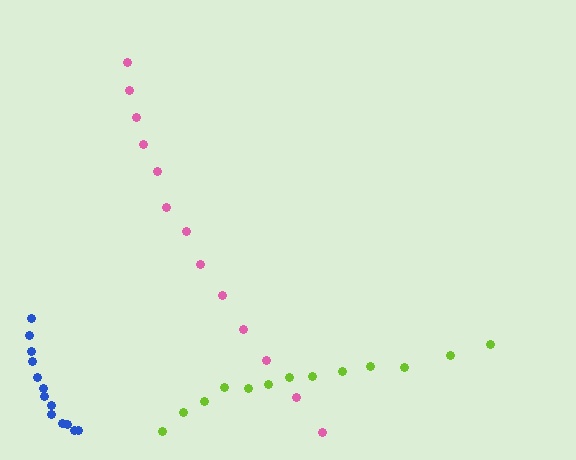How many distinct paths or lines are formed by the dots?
There are 3 distinct paths.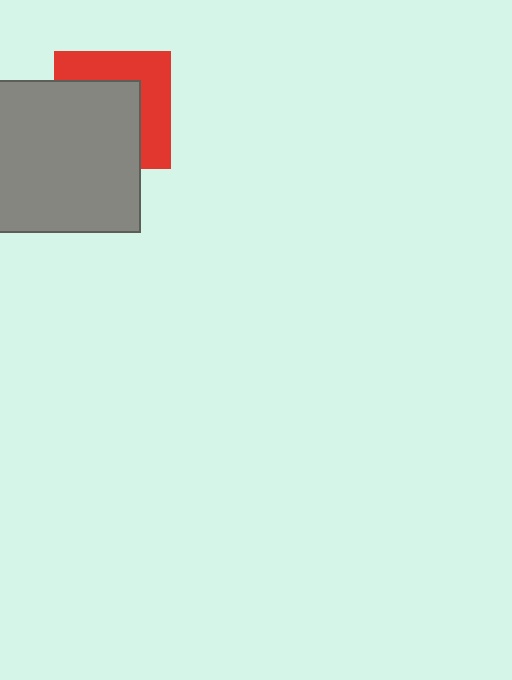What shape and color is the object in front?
The object in front is a gray square.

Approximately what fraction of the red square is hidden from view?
Roughly 57% of the red square is hidden behind the gray square.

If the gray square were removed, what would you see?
You would see the complete red square.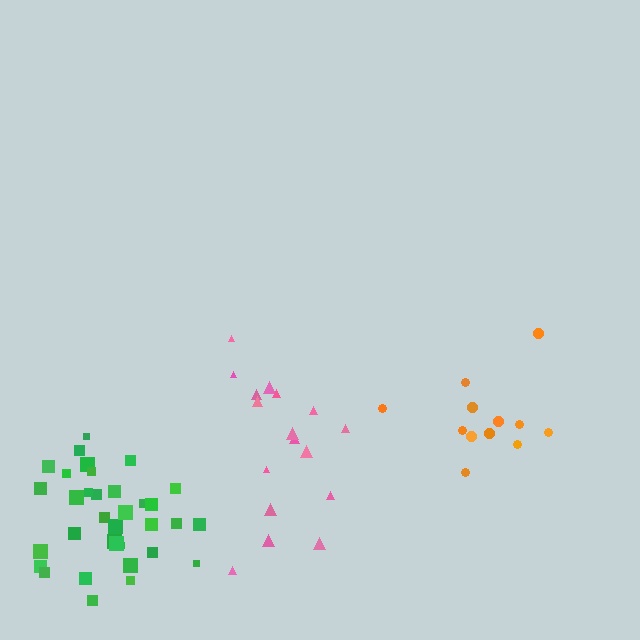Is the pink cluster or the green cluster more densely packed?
Green.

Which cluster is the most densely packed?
Green.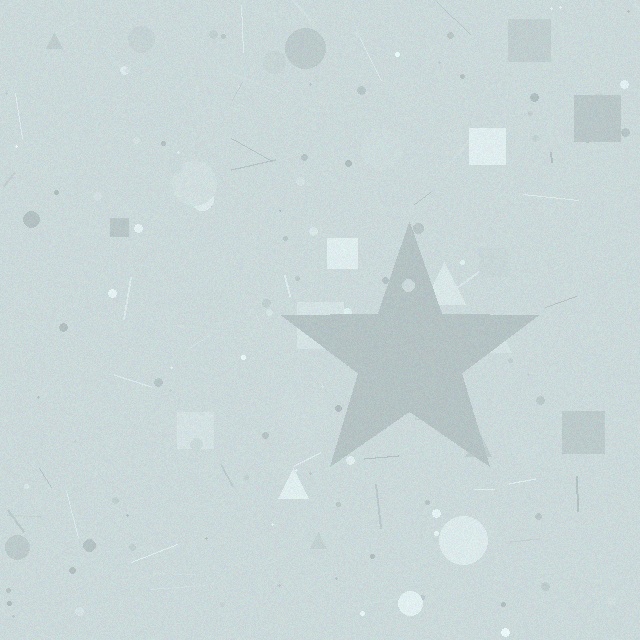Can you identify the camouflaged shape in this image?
The camouflaged shape is a star.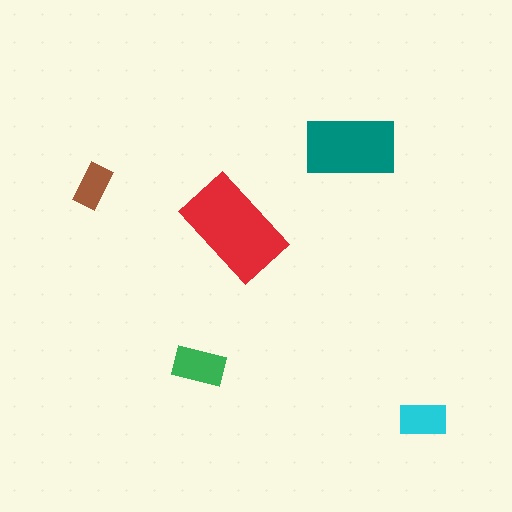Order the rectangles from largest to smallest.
the red one, the teal one, the green one, the cyan one, the brown one.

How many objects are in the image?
There are 5 objects in the image.